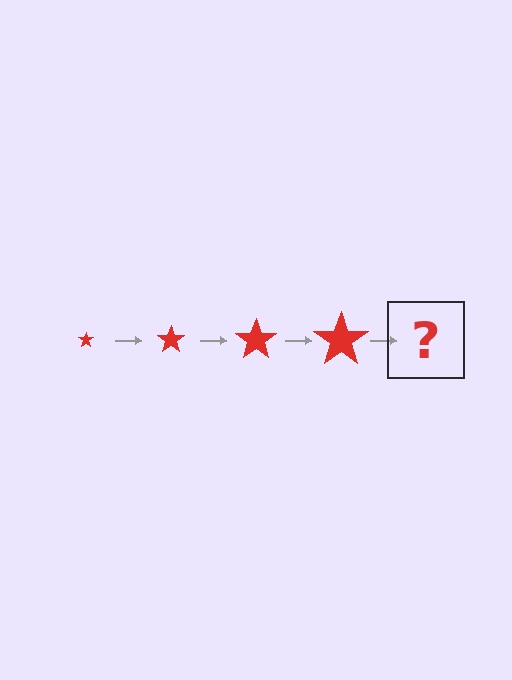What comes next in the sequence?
The next element should be a red star, larger than the previous one.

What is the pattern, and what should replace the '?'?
The pattern is that the star gets progressively larger each step. The '?' should be a red star, larger than the previous one.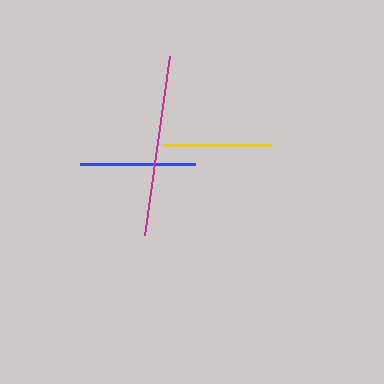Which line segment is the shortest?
The yellow line is the shortest at approximately 107 pixels.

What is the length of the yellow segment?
The yellow segment is approximately 107 pixels long.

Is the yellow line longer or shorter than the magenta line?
The magenta line is longer than the yellow line.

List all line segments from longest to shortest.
From longest to shortest: magenta, blue, yellow.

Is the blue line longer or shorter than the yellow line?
The blue line is longer than the yellow line.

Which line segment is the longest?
The magenta line is the longest at approximately 181 pixels.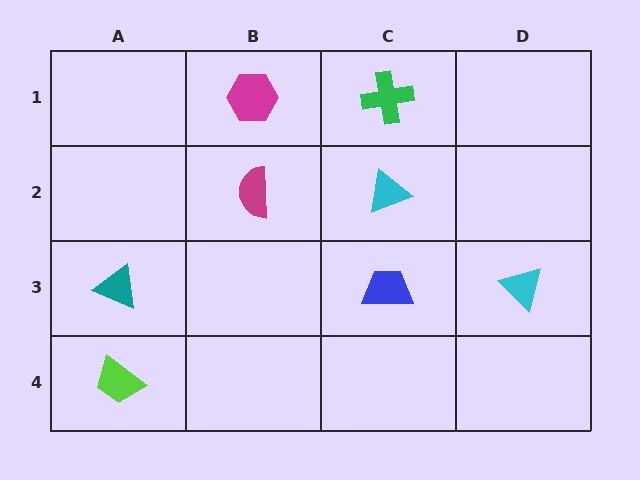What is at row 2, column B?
A magenta semicircle.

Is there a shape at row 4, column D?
No, that cell is empty.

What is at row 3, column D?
A cyan triangle.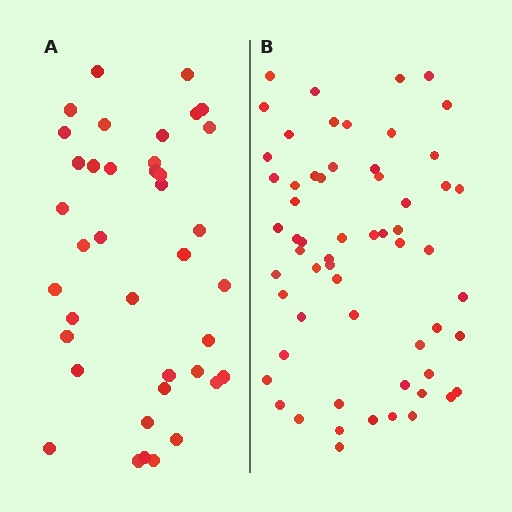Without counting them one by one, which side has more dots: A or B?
Region B (the right region) has more dots.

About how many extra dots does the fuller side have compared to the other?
Region B has approximately 20 more dots than region A.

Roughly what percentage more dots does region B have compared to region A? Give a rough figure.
About 55% more.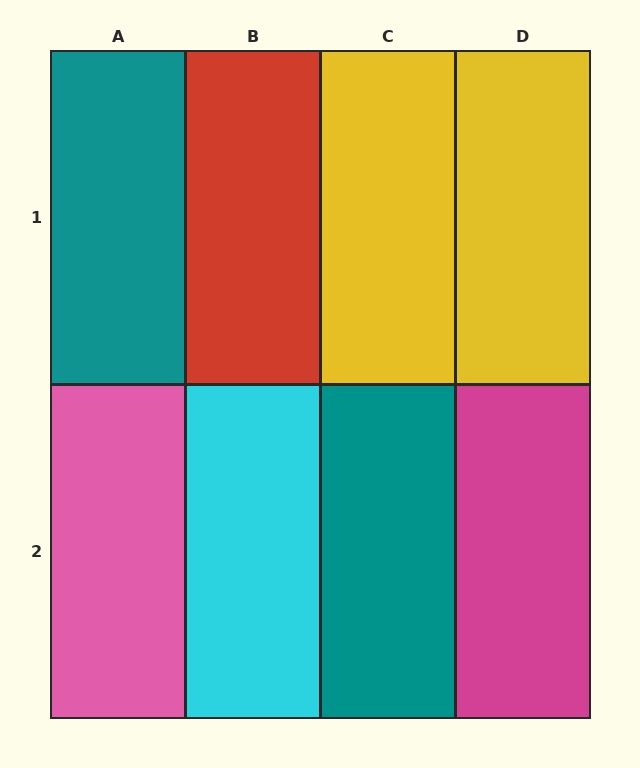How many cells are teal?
2 cells are teal.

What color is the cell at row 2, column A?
Pink.